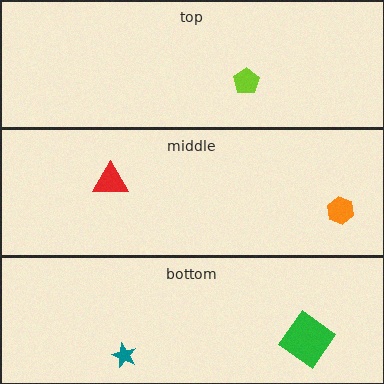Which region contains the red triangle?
The middle region.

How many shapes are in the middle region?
2.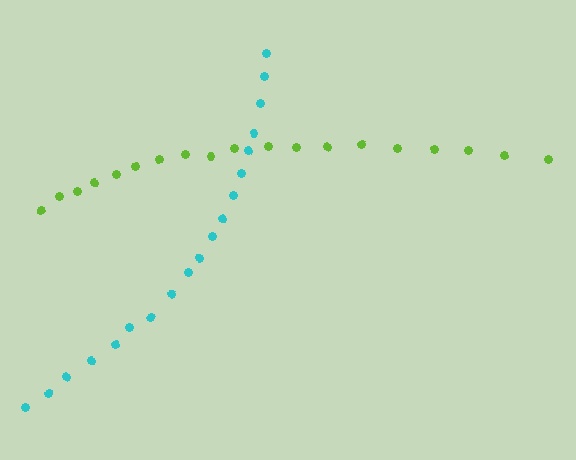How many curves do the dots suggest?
There are 2 distinct paths.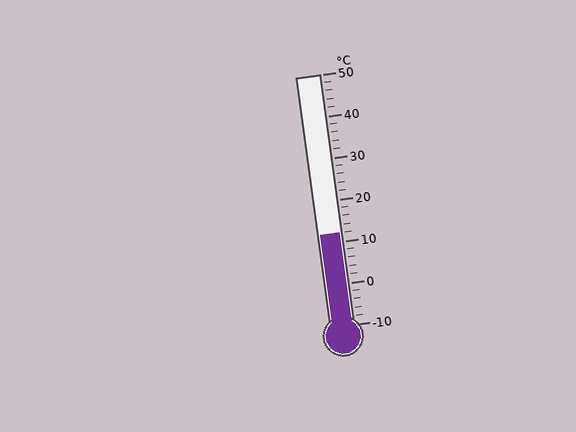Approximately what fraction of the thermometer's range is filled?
The thermometer is filled to approximately 35% of its range.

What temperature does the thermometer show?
The thermometer shows approximately 12°C.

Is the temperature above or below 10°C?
The temperature is above 10°C.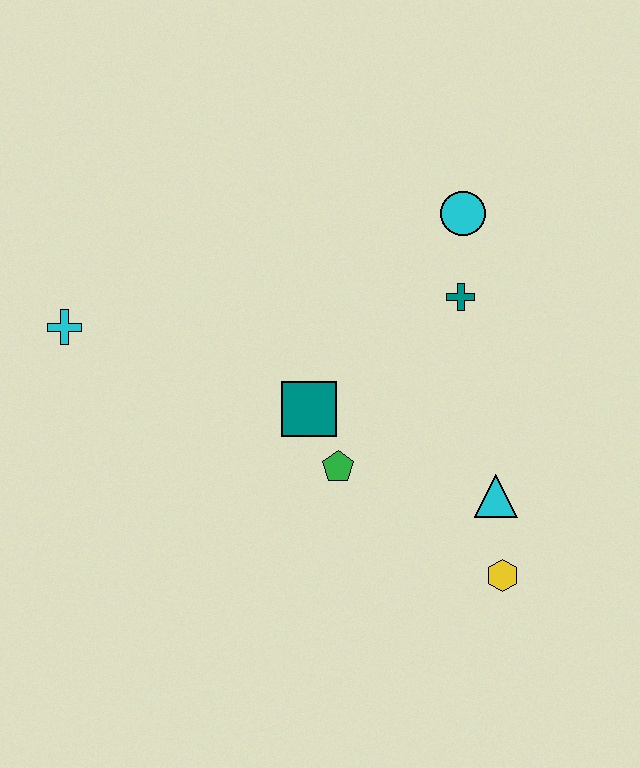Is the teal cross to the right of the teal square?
Yes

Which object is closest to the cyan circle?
The teal cross is closest to the cyan circle.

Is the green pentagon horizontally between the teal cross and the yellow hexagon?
No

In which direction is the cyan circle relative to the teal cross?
The cyan circle is above the teal cross.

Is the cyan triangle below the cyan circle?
Yes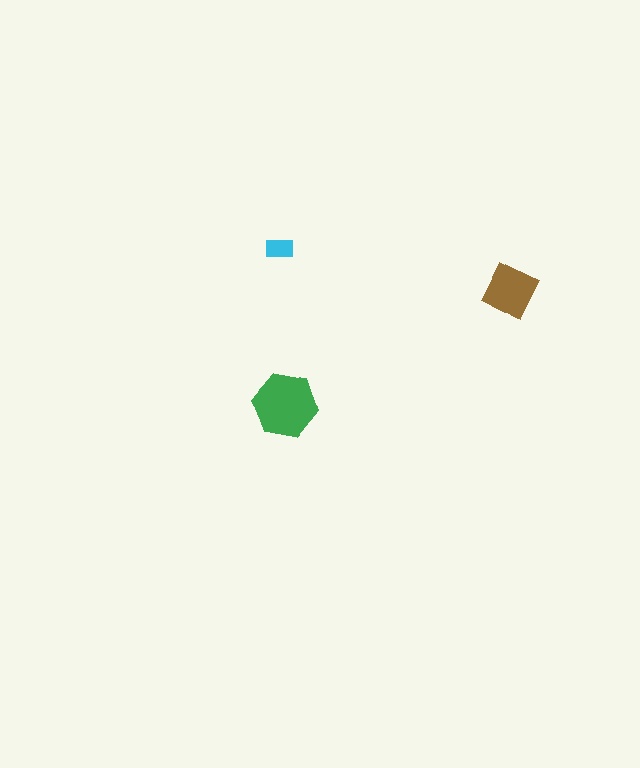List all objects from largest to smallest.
The green hexagon, the brown diamond, the cyan rectangle.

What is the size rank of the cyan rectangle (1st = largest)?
3rd.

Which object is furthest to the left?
The cyan rectangle is leftmost.